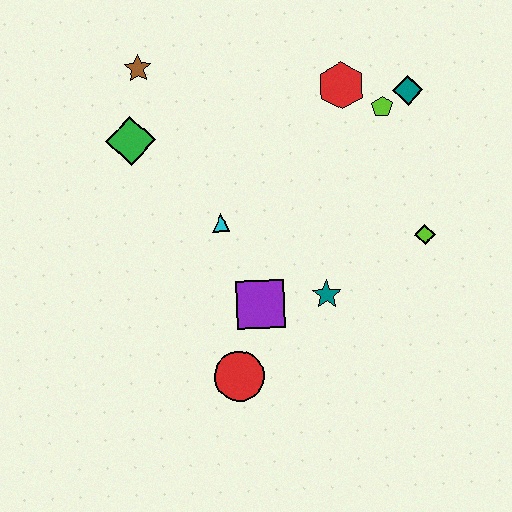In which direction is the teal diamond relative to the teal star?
The teal diamond is above the teal star.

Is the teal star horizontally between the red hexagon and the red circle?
Yes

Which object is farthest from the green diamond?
The lime diamond is farthest from the green diamond.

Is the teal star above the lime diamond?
No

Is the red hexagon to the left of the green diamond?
No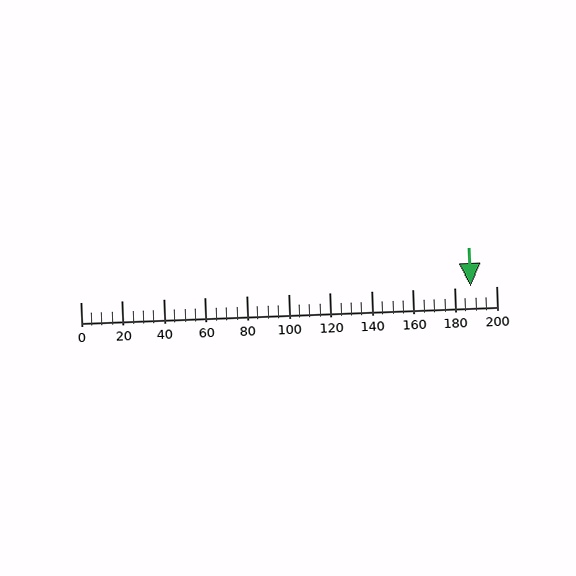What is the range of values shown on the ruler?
The ruler shows values from 0 to 200.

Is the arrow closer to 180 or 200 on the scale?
The arrow is closer to 180.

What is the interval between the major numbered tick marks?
The major tick marks are spaced 20 units apart.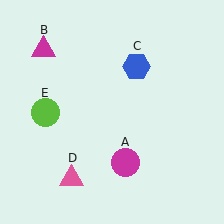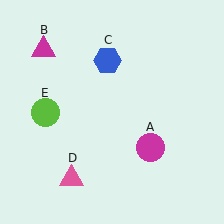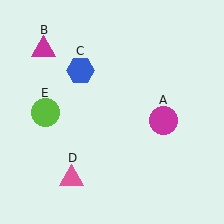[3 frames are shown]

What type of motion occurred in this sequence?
The magenta circle (object A), blue hexagon (object C) rotated counterclockwise around the center of the scene.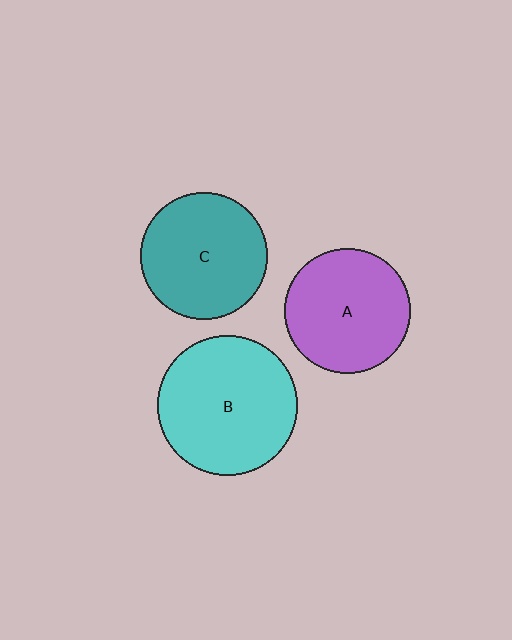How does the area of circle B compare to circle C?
Approximately 1.2 times.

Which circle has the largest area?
Circle B (cyan).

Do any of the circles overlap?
No, none of the circles overlap.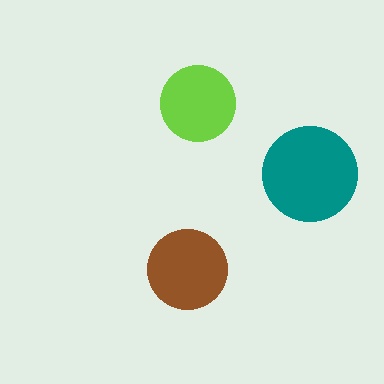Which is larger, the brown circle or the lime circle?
The brown one.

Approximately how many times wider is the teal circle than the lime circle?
About 1.5 times wider.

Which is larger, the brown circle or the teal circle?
The teal one.